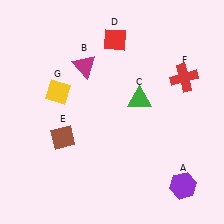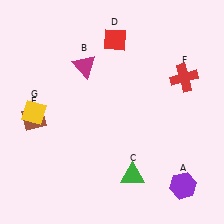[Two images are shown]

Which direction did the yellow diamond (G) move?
The yellow diamond (G) moved left.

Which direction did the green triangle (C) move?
The green triangle (C) moved down.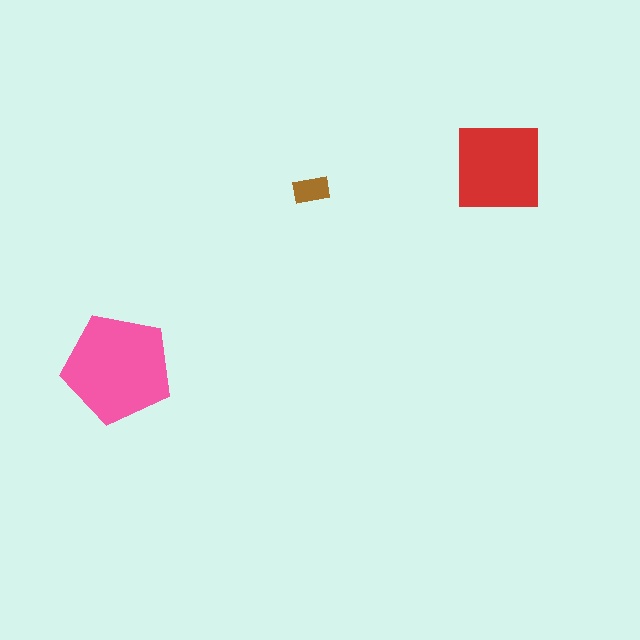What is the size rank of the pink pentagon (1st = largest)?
1st.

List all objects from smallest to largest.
The brown rectangle, the red square, the pink pentagon.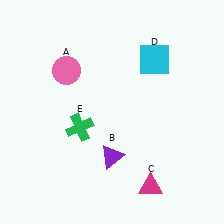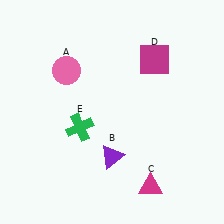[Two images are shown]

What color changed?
The square (D) changed from cyan in Image 1 to magenta in Image 2.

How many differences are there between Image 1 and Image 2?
There is 1 difference between the two images.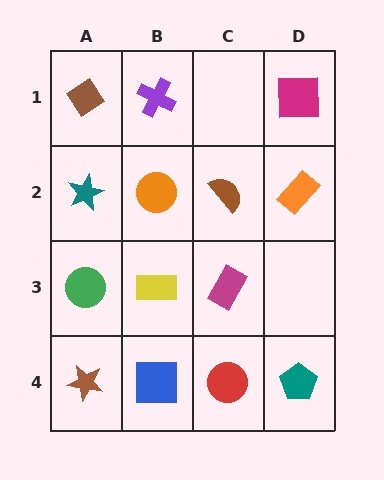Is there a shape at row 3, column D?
No, that cell is empty.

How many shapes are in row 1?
3 shapes.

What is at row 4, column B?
A blue square.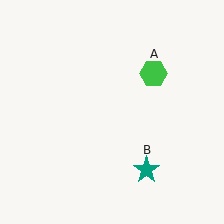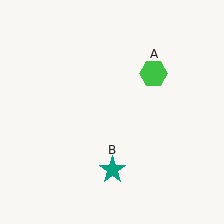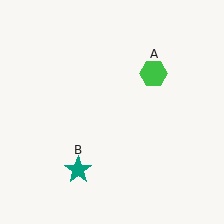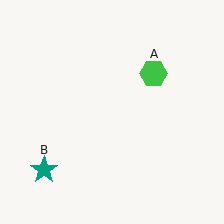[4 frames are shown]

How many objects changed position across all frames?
1 object changed position: teal star (object B).